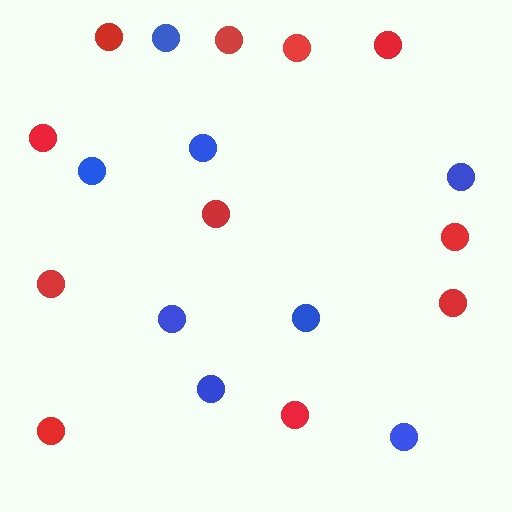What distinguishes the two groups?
There are 2 groups: one group of red circles (11) and one group of blue circles (8).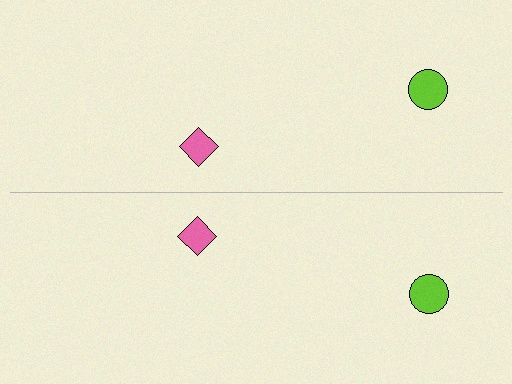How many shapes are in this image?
There are 4 shapes in this image.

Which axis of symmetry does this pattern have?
The pattern has a horizontal axis of symmetry running through the center of the image.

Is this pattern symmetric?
Yes, this pattern has bilateral (reflection) symmetry.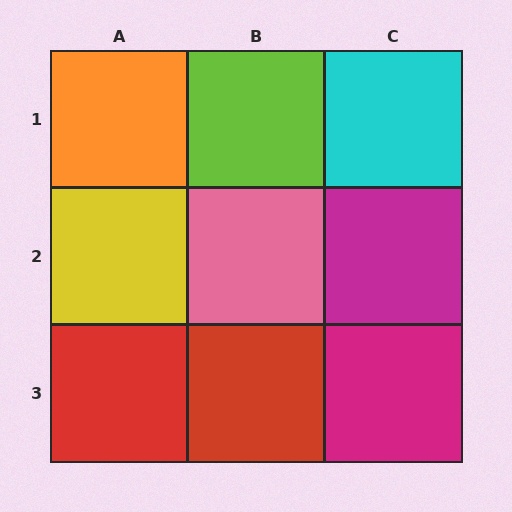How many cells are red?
2 cells are red.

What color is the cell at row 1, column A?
Orange.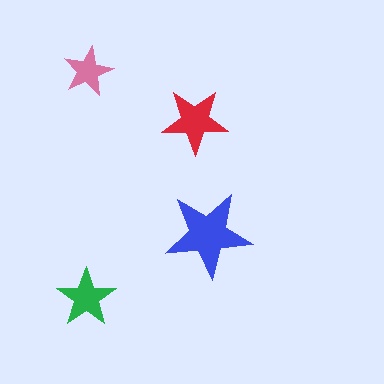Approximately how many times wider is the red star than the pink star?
About 1.5 times wider.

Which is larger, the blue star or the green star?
The blue one.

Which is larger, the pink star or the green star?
The green one.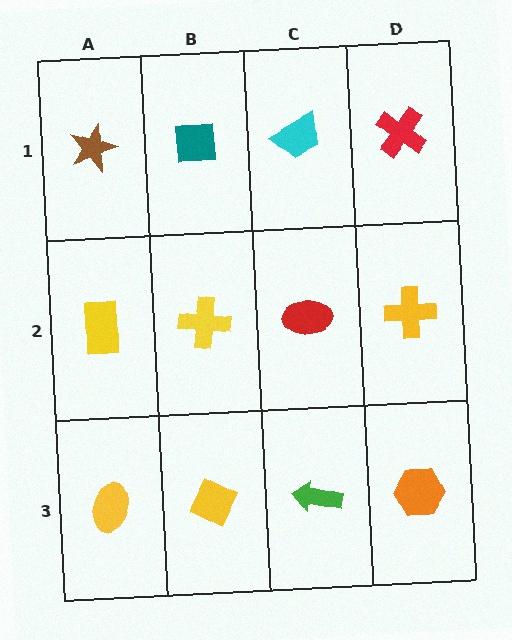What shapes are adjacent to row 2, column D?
A red cross (row 1, column D), an orange hexagon (row 3, column D), a red ellipse (row 2, column C).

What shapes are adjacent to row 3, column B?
A yellow cross (row 2, column B), a yellow ellipse (row 3, column A), a green arrow (row 3, column C).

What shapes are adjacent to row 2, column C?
A cyan trapezoid (row 1, column C), a green arrow (row 3, column C), a yellow cross (row 2, column B), a yellow cross (row 2, column D).